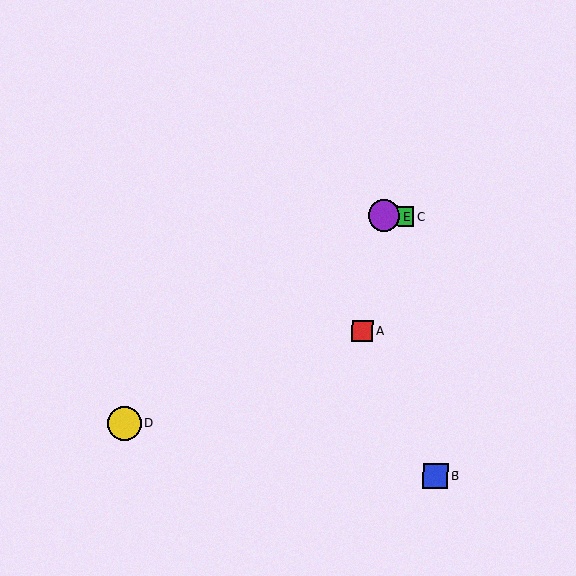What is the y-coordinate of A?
Object A is at y≈331.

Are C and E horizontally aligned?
Yes, both are at y≈216.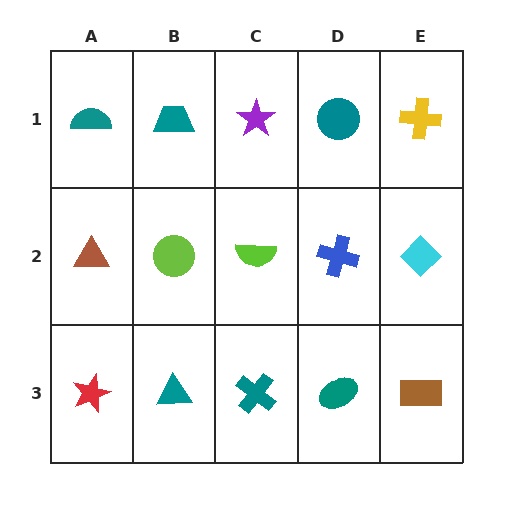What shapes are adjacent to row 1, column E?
A cyan diamond (row 2, column E), a teal circle (row 1, column D).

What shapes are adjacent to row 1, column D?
A blue cross (row 2, column D), a purple star (row 1, column C), a yellow cross (row 1, column E).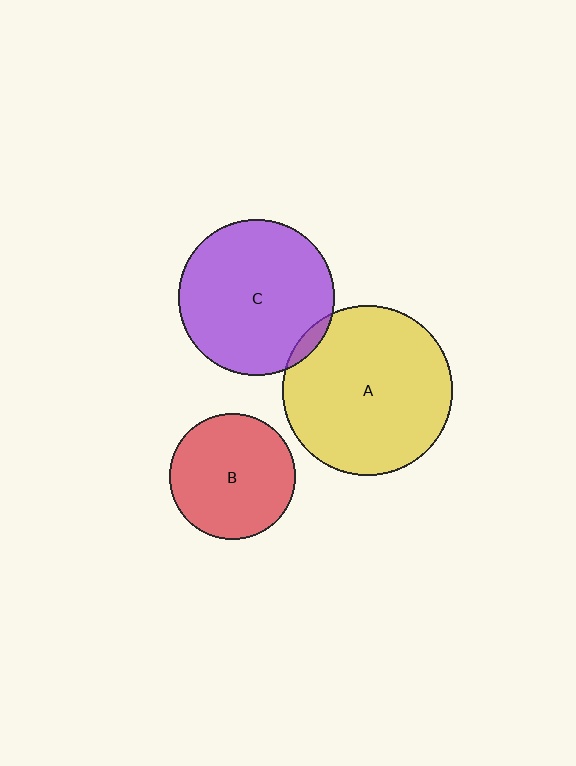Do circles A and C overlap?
Yes.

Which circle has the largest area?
Circle A (yellow).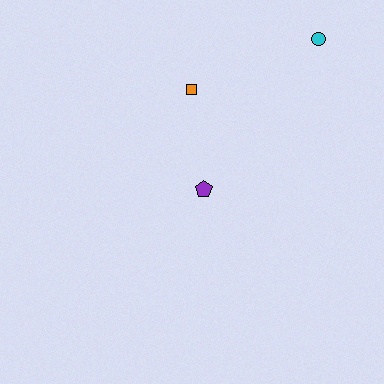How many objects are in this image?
There are 3 objects.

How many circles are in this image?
There is 1 circle.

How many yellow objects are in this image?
There are no yellow objects.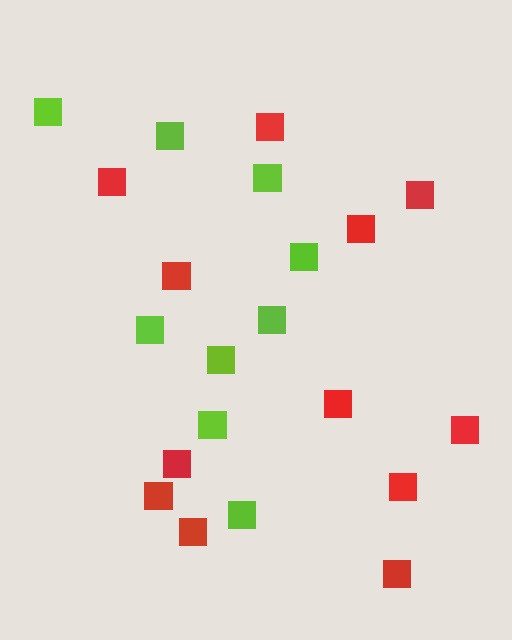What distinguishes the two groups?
There are 2 groups: one group of red squares (12) and one group of lime squares (9).